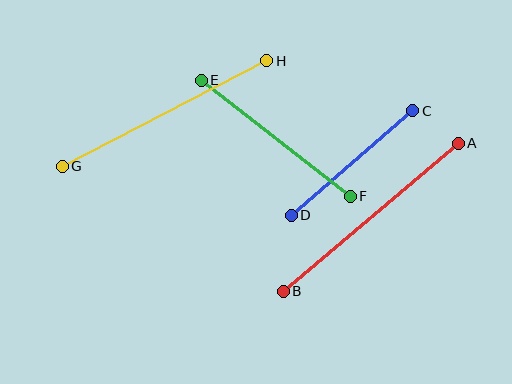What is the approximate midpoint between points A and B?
The midpoint is at approximately (371, 217) pixels.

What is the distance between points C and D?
The distance is approximately 160 pixels.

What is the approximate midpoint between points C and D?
The midpoint is at approximately (352, 163) pixels.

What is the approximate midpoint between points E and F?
The midpoint is at approximately (276, 138) pixels.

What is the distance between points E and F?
The distance is approximately 189 pixels.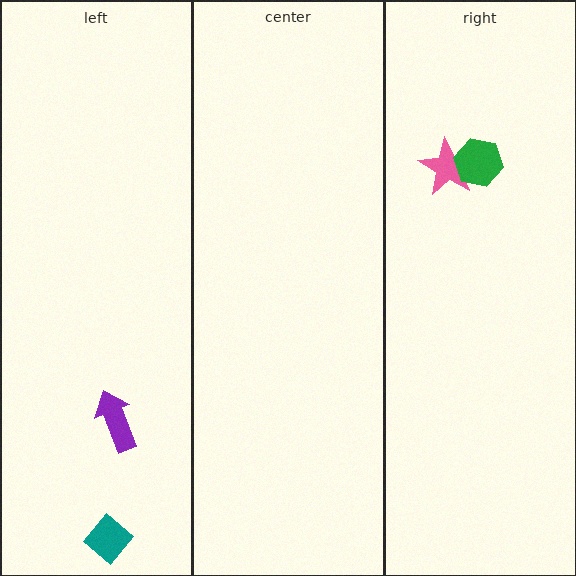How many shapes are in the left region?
2.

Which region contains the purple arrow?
The left region.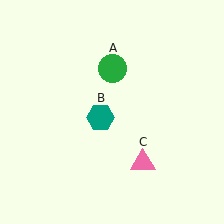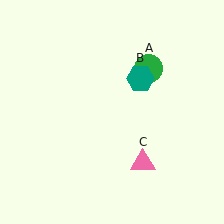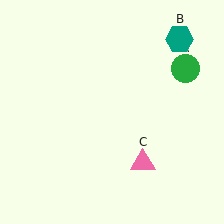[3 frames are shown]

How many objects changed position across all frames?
2 objects changed position: green circle (object A), teal hexagon (object B).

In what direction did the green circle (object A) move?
The green circle (object A) moved right.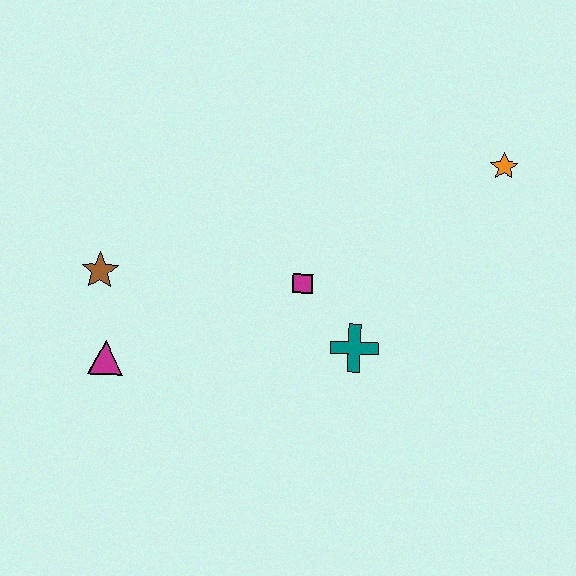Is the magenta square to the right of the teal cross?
No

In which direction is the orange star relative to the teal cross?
The orange star is above the teal cross.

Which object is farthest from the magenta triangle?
The orange star is farthest from the magenta triangle.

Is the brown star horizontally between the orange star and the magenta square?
No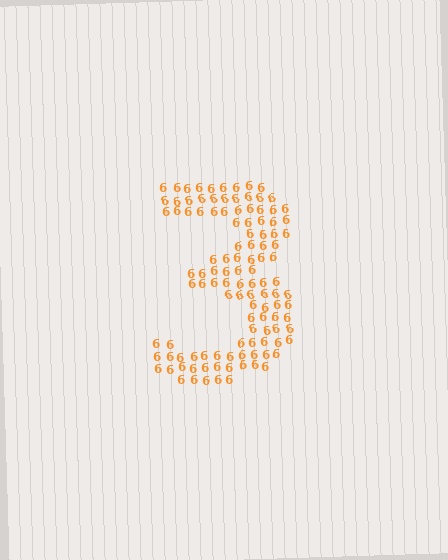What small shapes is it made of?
It is made of small digit 6's.